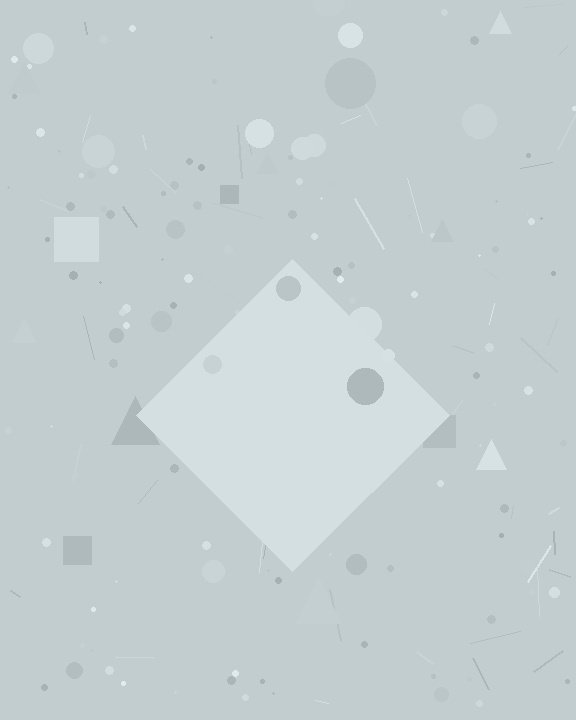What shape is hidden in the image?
A diamond is hidden in the image.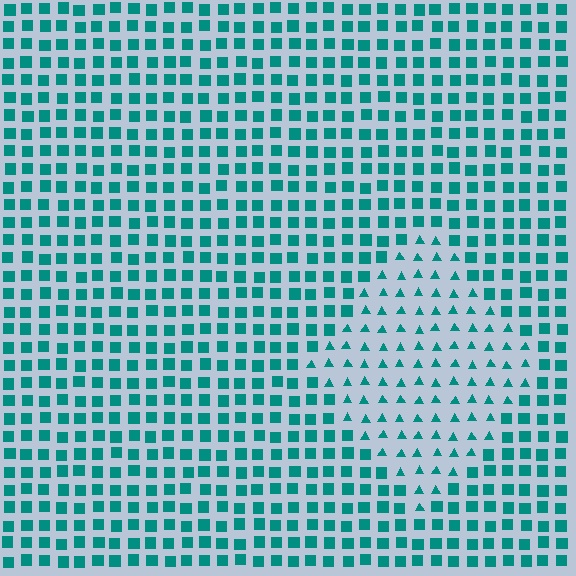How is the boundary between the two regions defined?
The boundary is defined by a change in element shape: triangles inside vs. squares outside. All elements share the same color and spacing.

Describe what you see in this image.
The image is filled with small teal elements arranged in a uniform grid. A diamond-shaped region contains triangles, while the surrounding area contains squares. The boundary is defined purely by the change in element shape.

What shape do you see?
I see a diamond.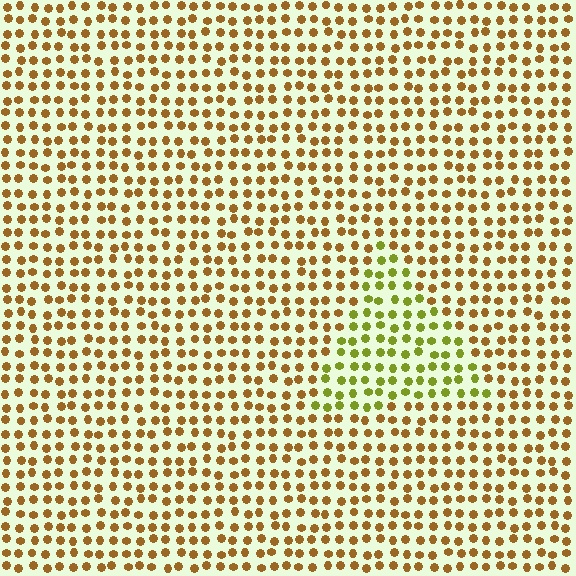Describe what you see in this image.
The image is filled with small brown elements in a uniform arrangement. A triangle-shaped region is visible where the elements are tinted to a slightly different hue, forming a subtle color boundary.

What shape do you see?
I see a triangle.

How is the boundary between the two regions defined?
The boundary is defined purely by a slight shift in hue (about 42 degrees). Spacing, size, and orientation are identical on both sides.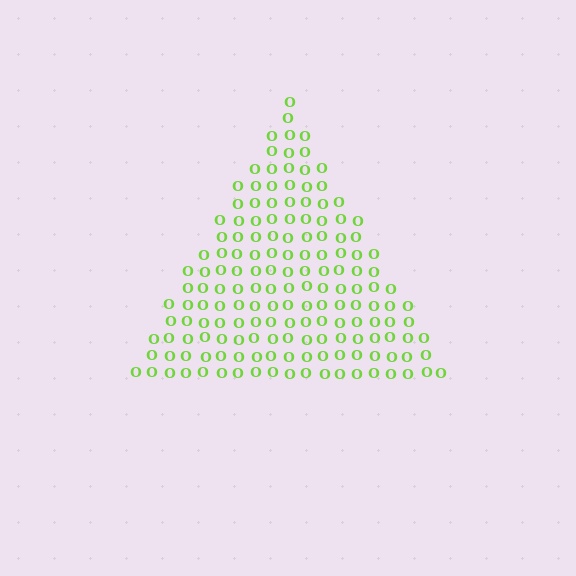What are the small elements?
The small elements are letter O's.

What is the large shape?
The large shape is a triangle.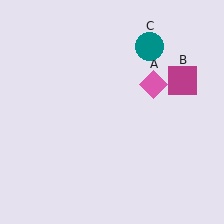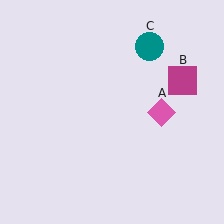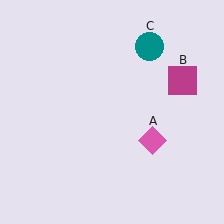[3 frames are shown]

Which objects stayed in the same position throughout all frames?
Magenta square (object B) and teal circle (object C) remained stationary.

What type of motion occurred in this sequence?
The pink diamond (object A) rotated clockwise around the center of the scene.